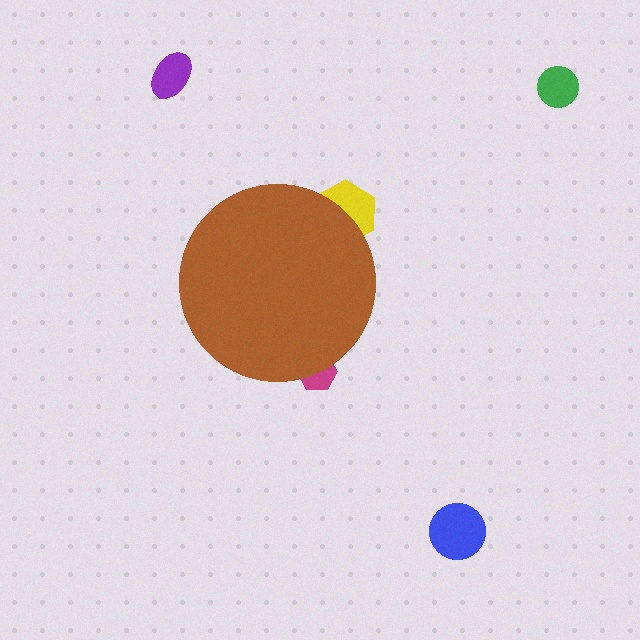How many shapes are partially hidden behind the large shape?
2 shapes are partially hidden.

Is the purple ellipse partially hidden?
No, the purple ellipse is fully visible.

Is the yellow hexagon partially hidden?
Yes, the yellow hexagon is partially hidden behind the brown circle.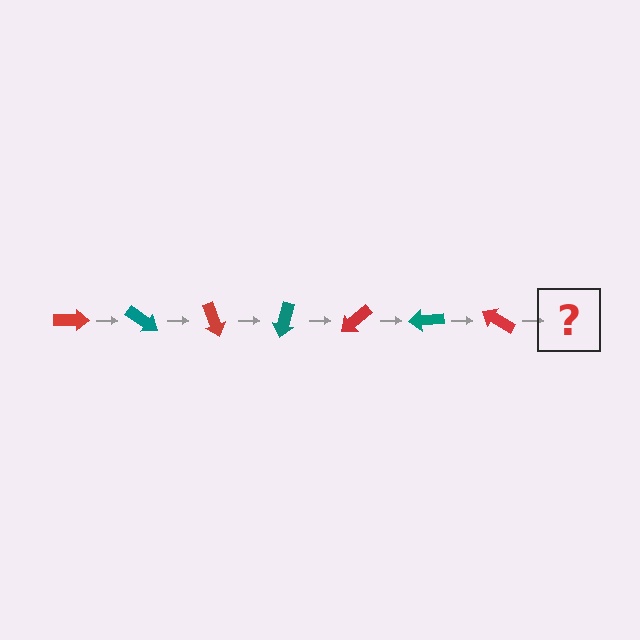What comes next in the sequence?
The next element should be a teal arrow, rotated 245 degrees from the start.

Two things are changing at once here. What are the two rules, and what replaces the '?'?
The two rules are that it rotates 35 degrees each step and the color cycles through red and teal. The '?' should be a teal arrow, rotated 245 degrees from the start.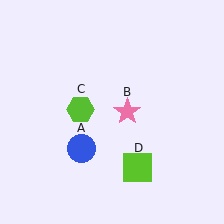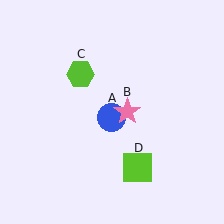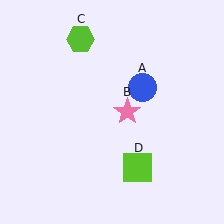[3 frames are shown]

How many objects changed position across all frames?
2 objects changed position: blue circle (object A), lime hexagon (object C).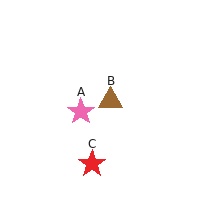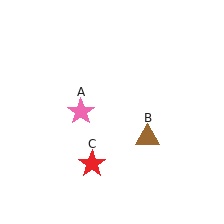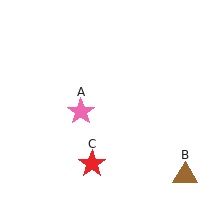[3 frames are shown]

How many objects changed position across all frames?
1 object changed position: brown triangle (object B).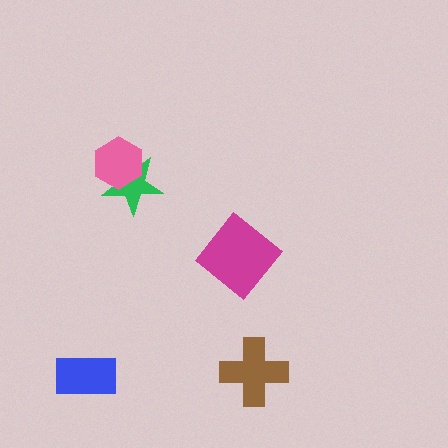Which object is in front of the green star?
The pink hexagon is in front of the green star.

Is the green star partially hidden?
Yes, it is partially covered by another shape.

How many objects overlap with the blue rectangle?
0 objects overlap with the blue rectangle.